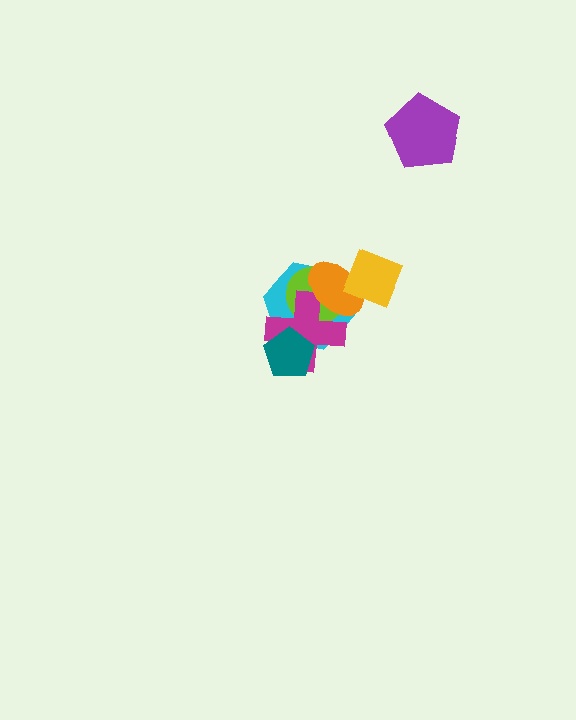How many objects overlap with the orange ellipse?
4 objects overlap with the orange ellipse.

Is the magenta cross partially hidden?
Yes, it is partially covered by another shape.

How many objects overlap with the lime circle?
3 objects overlap with the lime circle.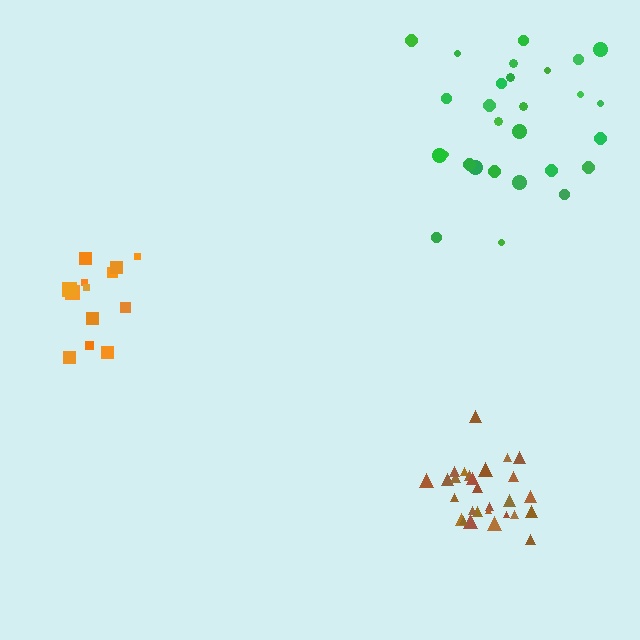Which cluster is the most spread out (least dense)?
Green.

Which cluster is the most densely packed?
Brown.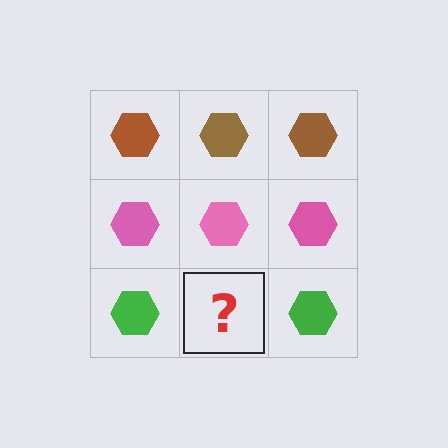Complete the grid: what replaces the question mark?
The question mark should be replaced with a green hexagon.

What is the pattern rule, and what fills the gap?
The rule is that each row has a consistent color. The gap should be filled with a green hexagon.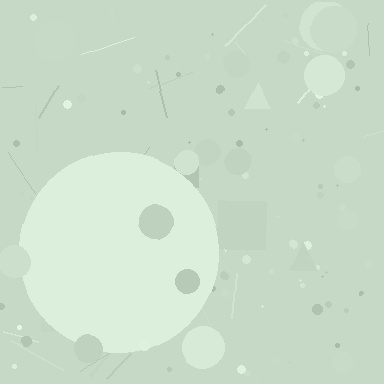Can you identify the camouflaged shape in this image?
The camouflaged shape is a circle.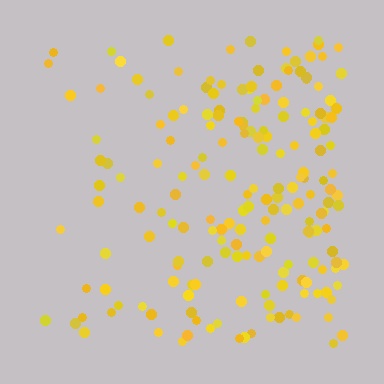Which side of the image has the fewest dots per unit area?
The left.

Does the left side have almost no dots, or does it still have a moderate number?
Still a moderate number, just noticeably fewer than the right.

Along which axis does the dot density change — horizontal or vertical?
Horizontal.